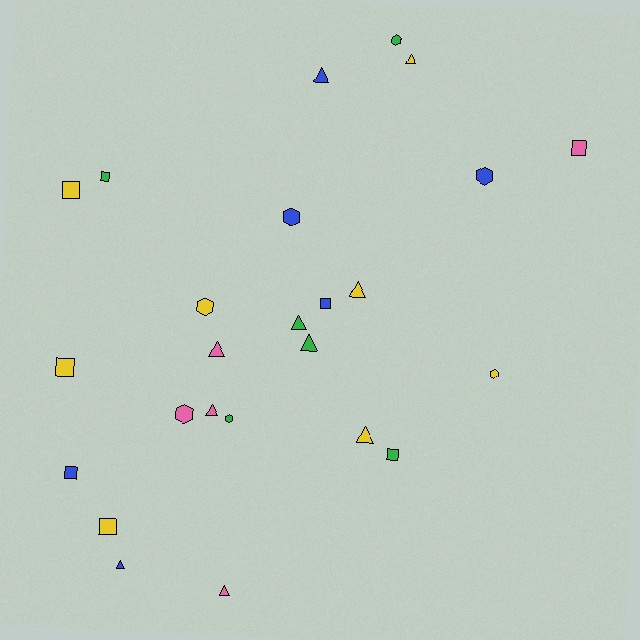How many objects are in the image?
There are 25 objects.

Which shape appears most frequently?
Triangle, with 10 objects.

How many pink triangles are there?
There are 3 pink triangles.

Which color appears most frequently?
Yellow, with 8 objects.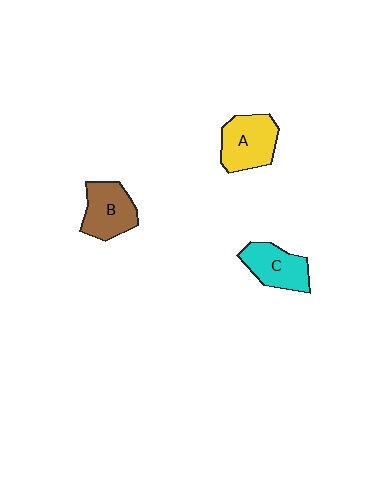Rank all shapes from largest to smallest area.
From largest to smallest: A (yellow), B (brown), C (cyan).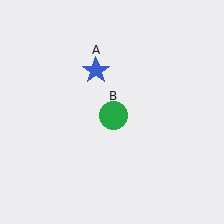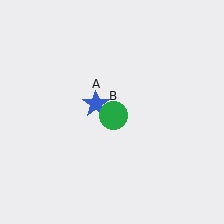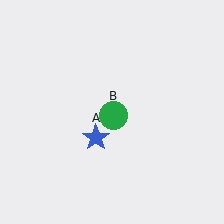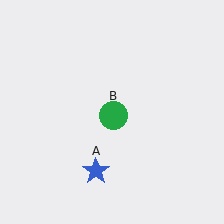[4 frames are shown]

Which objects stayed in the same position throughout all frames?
Green circle (object B) remained stationary.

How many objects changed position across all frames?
1 object changed position: blue star (object A).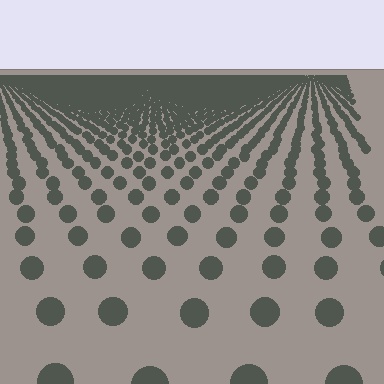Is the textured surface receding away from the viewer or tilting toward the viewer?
The surface is receding away from the viewer. Texture elements get smaller and denser toward the top.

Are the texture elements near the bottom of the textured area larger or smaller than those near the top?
Larger. Near the bottom, elements are closer to the viewer and appear at a bigger on-screen size.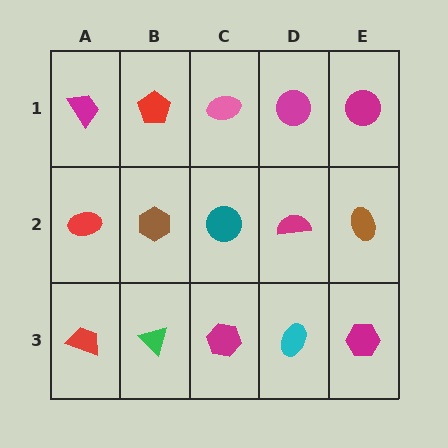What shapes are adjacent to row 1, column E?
A brown ellipse (row 2, column E), a magenta circle (row 1, column D).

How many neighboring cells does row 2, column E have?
3.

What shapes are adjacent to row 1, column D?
A magenta semicircle (row 2, column D), a pink ellipse (row 1, column C), a magenta circle (row 1, column E).